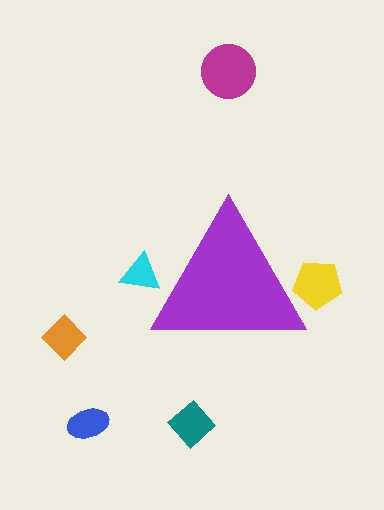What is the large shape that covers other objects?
A purple triangle.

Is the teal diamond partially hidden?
No, the teal diamond is fully visible.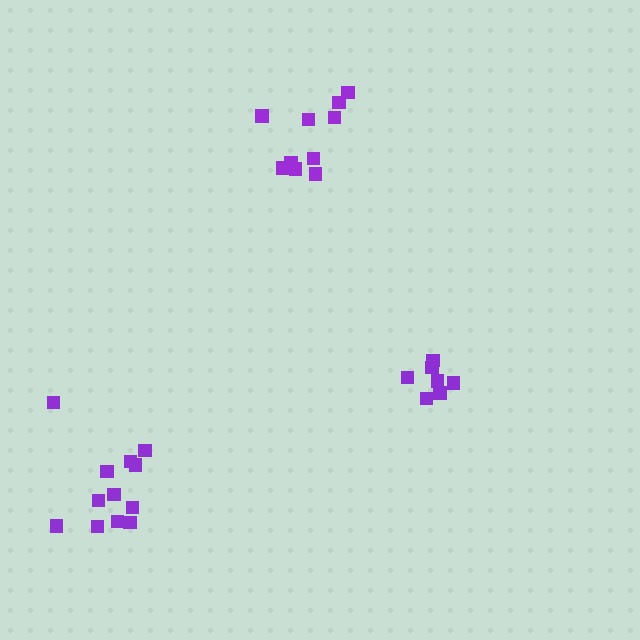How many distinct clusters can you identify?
There are 3 distinct clusters.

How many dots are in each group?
Group 1: 7 dots, Group 2: 12 dots, Group 3: 10 dots (29 total).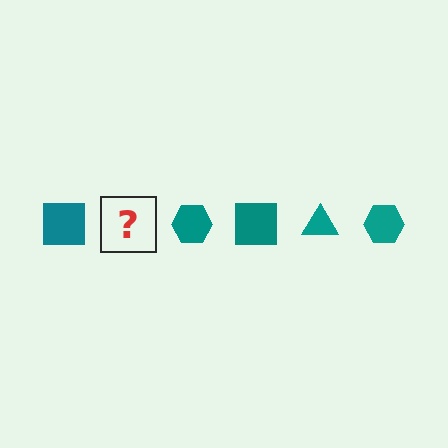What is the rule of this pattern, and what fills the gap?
The rule is that the pattern cycles through square, triangle, hexagon shapes in teal. The gap should be filled with a teal triangle.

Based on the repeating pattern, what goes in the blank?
The blank should be a teal triangle.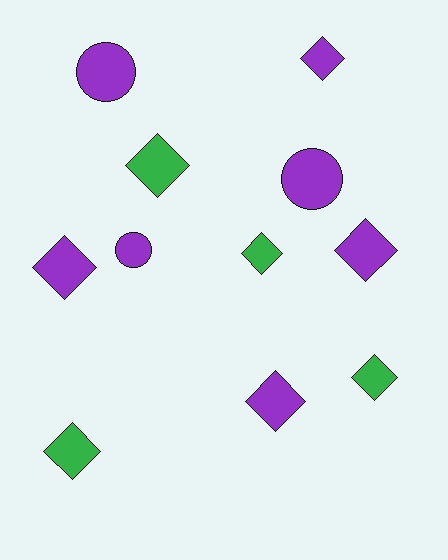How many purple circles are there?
There are 3 purple circles.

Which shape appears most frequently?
Diamond, with 8 objects.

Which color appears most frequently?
Purple, with 7 objects.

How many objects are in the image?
There are 11 objects.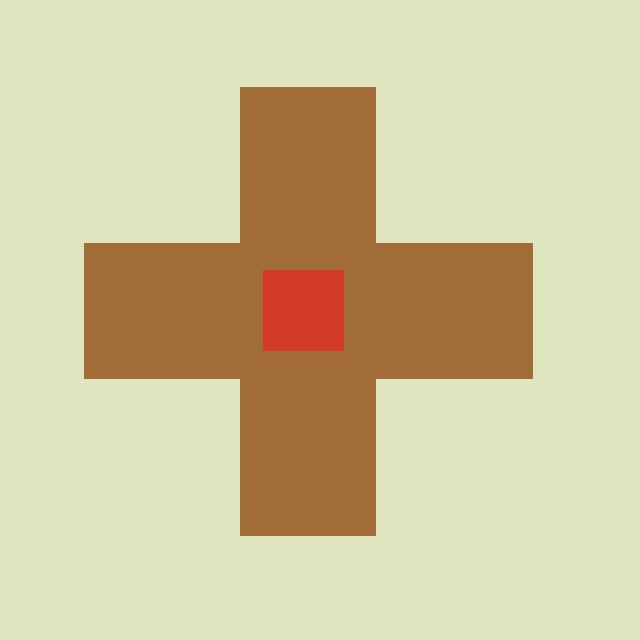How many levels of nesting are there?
2.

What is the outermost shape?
The brown cross.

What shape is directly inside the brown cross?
The red square.